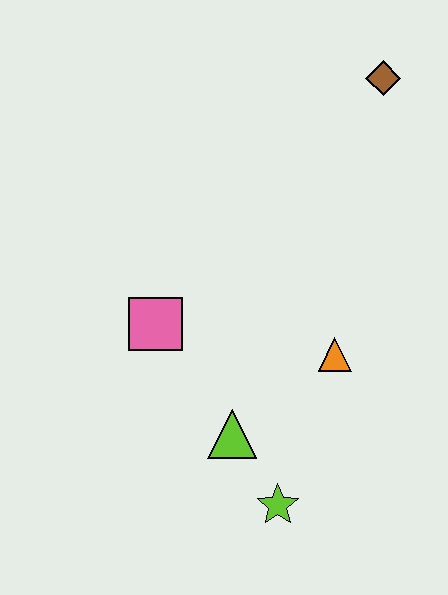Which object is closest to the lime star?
The lime triangle is closest to the lime star.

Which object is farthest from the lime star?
The brown diamond is farthest from the lime star.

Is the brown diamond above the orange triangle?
Yes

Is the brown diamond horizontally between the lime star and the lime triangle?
No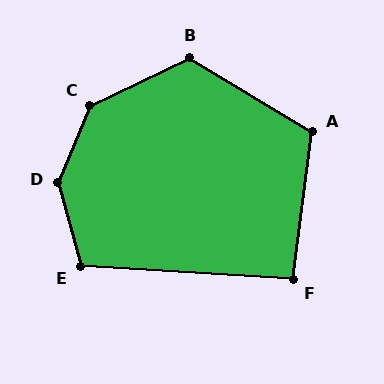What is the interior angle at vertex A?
Approximately 114 degrees (obtuse).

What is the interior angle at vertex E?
Approximately 108 degrees (obtuse).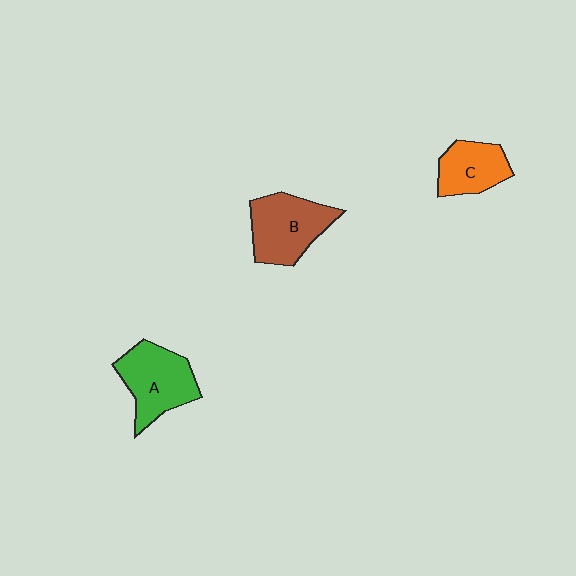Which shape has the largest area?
Shape A (green).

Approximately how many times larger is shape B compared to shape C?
Approximately 1.4 times.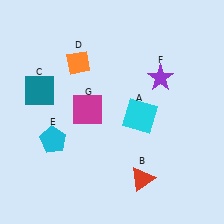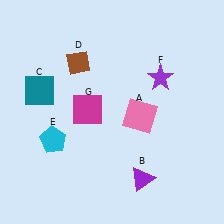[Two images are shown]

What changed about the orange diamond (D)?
In Image 1, D is orange. In Image 2, it changed to brown.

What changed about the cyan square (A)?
In Image 1, A is cyan. In Image 2, it changed to pink.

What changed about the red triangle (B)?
In Image 1, B is red. In Image 2, it changed to purple.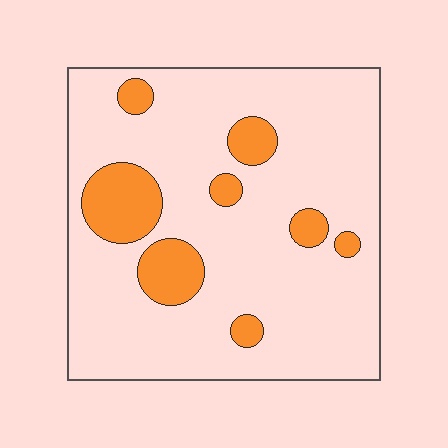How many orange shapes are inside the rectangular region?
8.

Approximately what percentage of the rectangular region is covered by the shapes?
Approximately 15%.